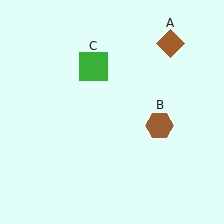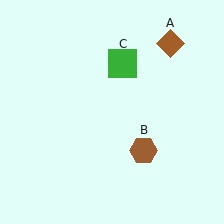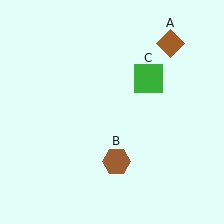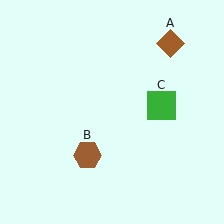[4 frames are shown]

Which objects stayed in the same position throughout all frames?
Brown diamond (object A) remained stationary.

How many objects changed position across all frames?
2 objects changed position: brown hexagon (object B), green square (object C).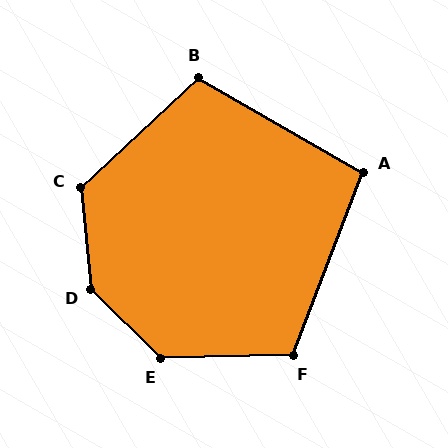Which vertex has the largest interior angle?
D, at approximately 141 degrees.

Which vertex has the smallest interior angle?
A, at approximately 99 degrees.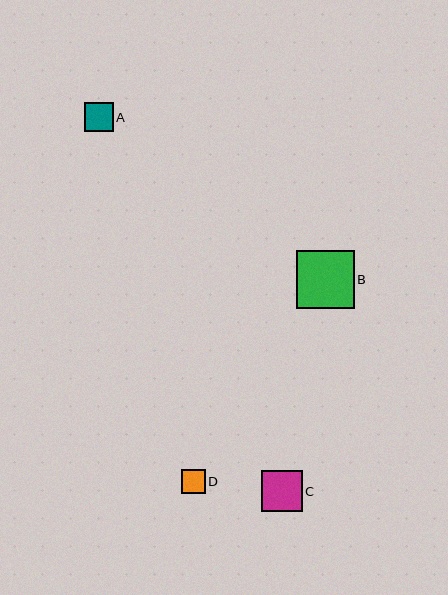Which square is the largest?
Square B is the largest with a size of approximately 58 pixels.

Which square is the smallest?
Square D is the smallest with a size of approximately 24 pixels.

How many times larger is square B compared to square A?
Square B is approximately 2.0 times the size of square A.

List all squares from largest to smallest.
From largest to smallest: B, C, A, D.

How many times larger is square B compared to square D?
Square B is approximately 2.4 times the size of square D.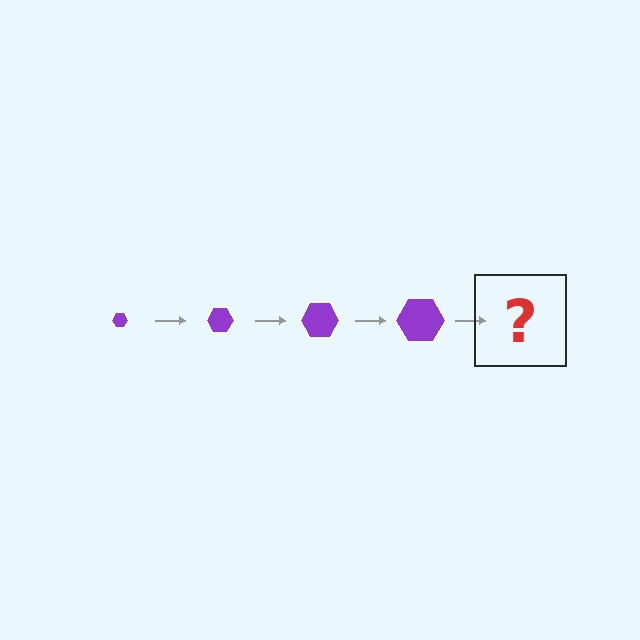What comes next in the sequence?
The next element should be a purple hexagon, larger than the previous one.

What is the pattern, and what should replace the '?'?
The pattern is that the hexagon gets progressively larger each step. The '?' should be a purple hexagon, larger than the previous one.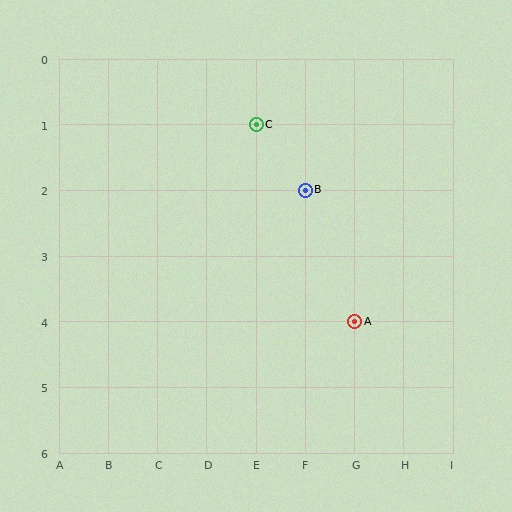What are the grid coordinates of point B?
Point B is at grid coordinates (F, 2).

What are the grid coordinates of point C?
Point C is at grid coordinates (E, 1).